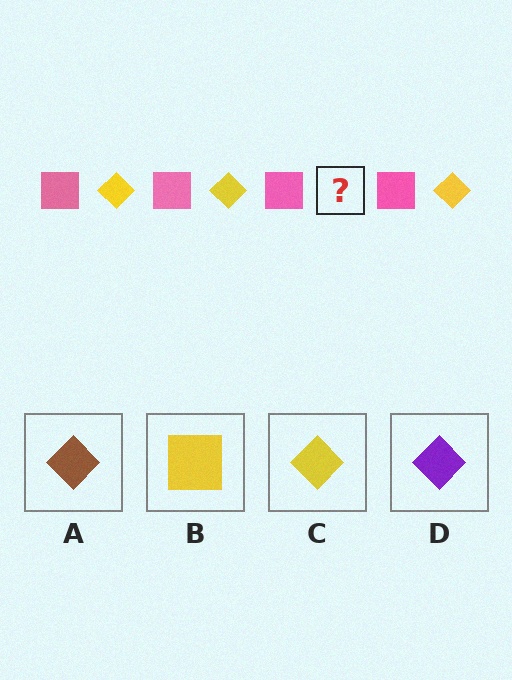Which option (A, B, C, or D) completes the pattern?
C.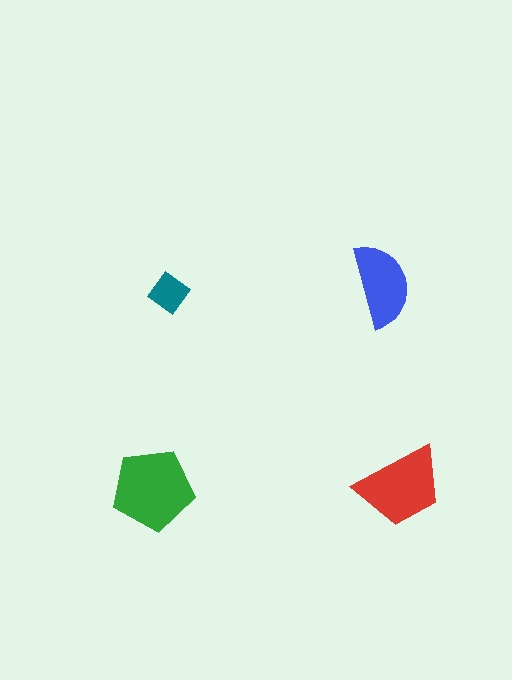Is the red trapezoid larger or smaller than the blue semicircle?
Larger.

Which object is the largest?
The green pentagon.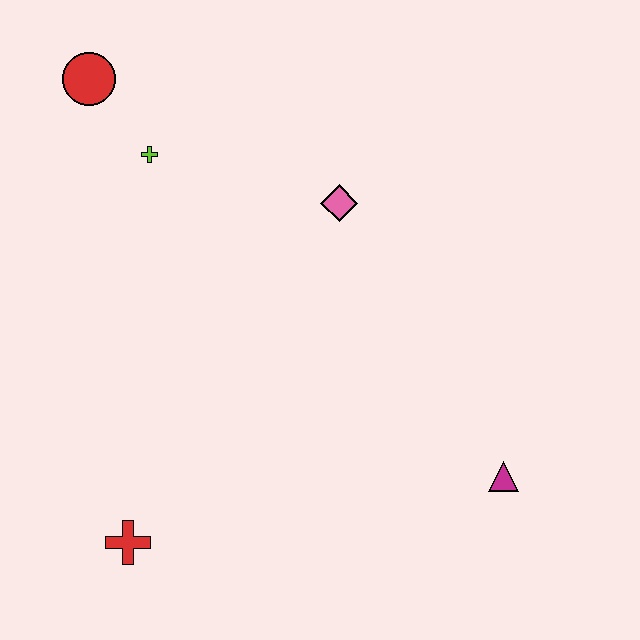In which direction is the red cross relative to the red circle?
The red cross is below the red circle.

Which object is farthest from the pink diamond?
The red cross is farthest from the pink diamond.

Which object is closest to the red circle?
The lime cross is closest to the red circle.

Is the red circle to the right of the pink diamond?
No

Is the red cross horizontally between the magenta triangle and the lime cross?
No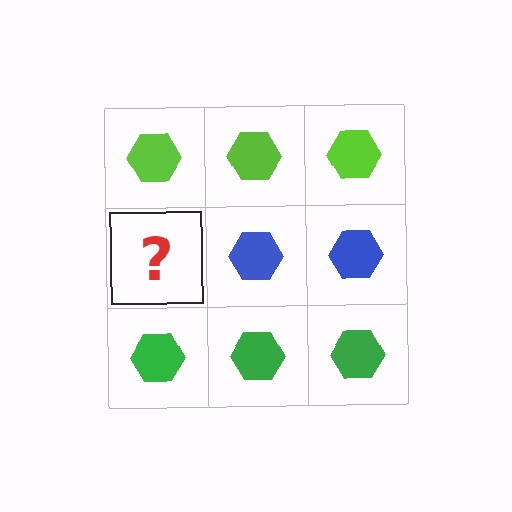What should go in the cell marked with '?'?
The missing cell should contain a blue hexagon.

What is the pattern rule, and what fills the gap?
The rule is that each row has a consistent color. The gap should be filled with a blue hexagon.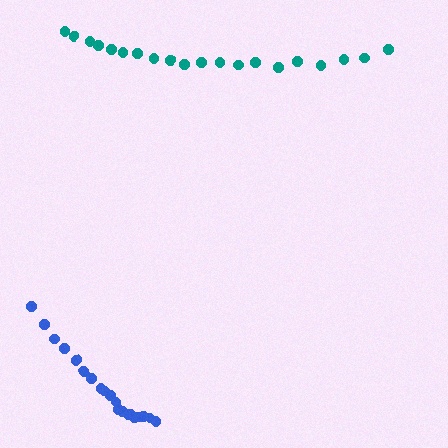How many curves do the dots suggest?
There are 2 distinct paths.